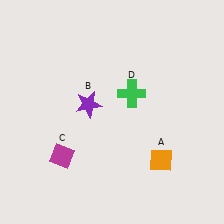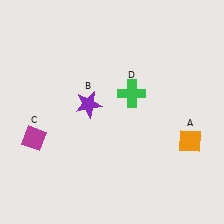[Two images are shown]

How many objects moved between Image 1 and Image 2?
2 objects moved between the two images.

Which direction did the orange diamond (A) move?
The orange diamond (A) moved right.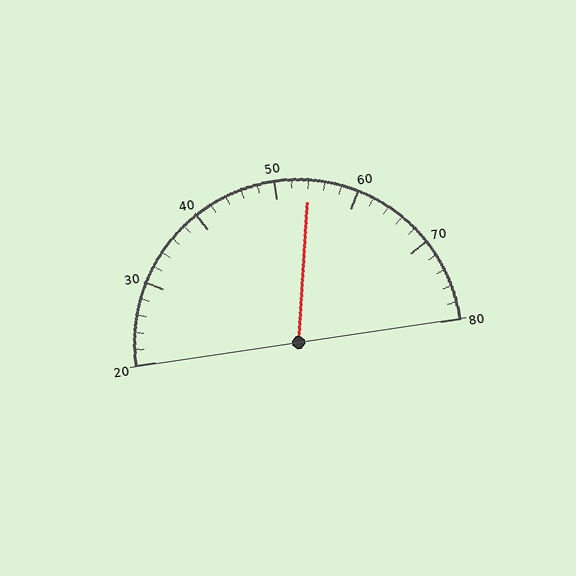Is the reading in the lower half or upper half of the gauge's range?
The reading is in the upper half of the range (20 to 80).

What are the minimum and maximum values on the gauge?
The gauge ranges from 20 to 80.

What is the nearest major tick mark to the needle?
The nearest major tick mark is 50.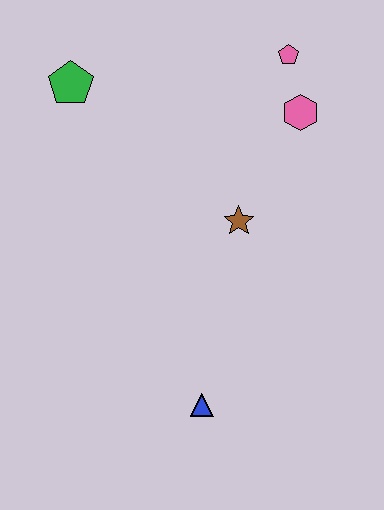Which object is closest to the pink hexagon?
The pink pentagon is closest to the pink hexagon.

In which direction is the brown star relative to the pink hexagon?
The brown star is below the pink hexagon.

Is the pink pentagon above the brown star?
Yes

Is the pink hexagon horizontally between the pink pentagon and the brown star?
No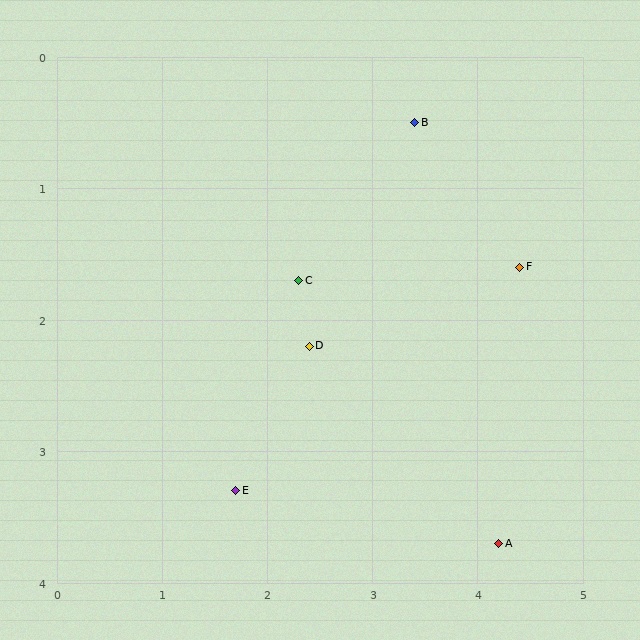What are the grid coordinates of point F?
Point F is at approximately (4.4, 1.6).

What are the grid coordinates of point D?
Point D is at approximately (2.4, 2.2).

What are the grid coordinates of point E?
Point E is at approximately (1.7, 3.3).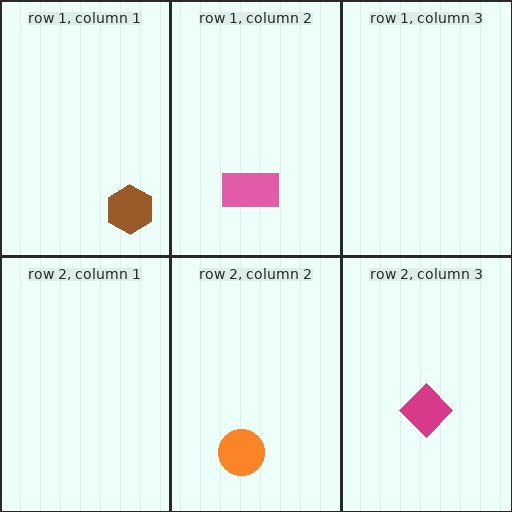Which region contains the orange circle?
The row 2, column 2 region.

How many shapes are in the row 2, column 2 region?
1.